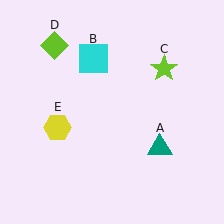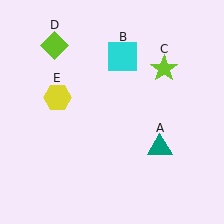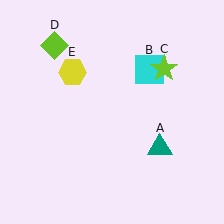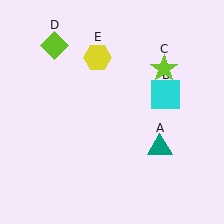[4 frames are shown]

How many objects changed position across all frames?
2 objects changed position: cyan square (object B), yellow hexagon (object E).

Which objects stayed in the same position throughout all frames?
Teal triangle (object A) and lime star (object C) and lime diamond (object D) remained stationary.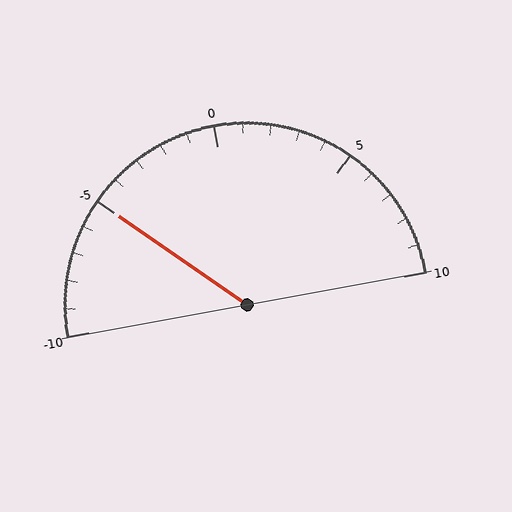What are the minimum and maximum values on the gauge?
The gauge ranges from -10 to 10.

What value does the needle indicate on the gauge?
The needle indicates approximately -5.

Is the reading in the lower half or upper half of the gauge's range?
The reading is in the lower half of the range (-10 to 10).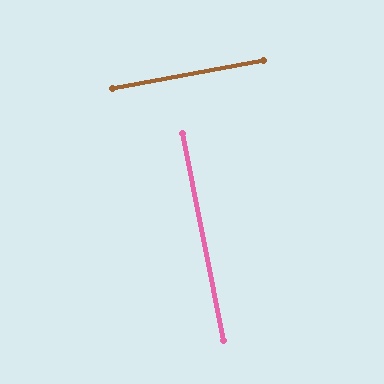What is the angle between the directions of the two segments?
Approximately 90 degrees.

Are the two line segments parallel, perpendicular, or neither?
Perpendicular — they meet at approximately 90°.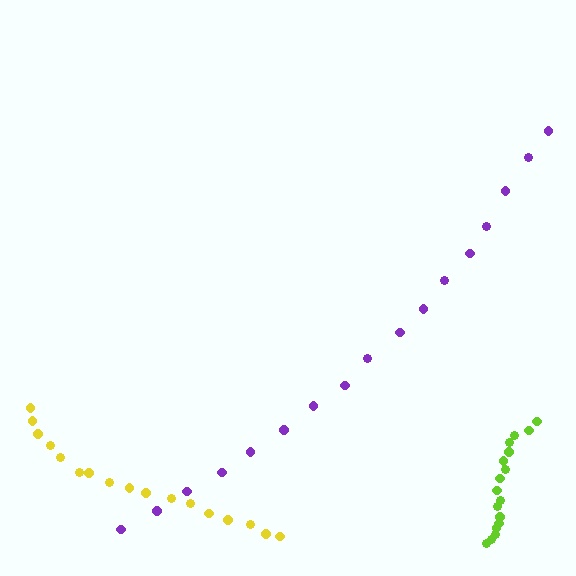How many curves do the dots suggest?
There are 3 distinct paths.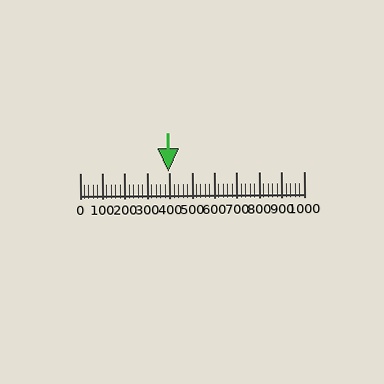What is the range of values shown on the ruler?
The ruler shows values from 0 to 1000.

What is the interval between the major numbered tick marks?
The major tick marks are spaced 100 units apart.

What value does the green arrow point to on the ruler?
The green arrow points to approximately 396.